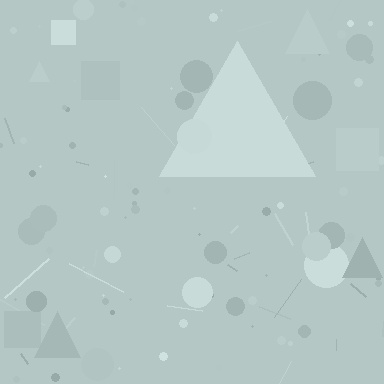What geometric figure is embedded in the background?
A triangle is embedded in the background.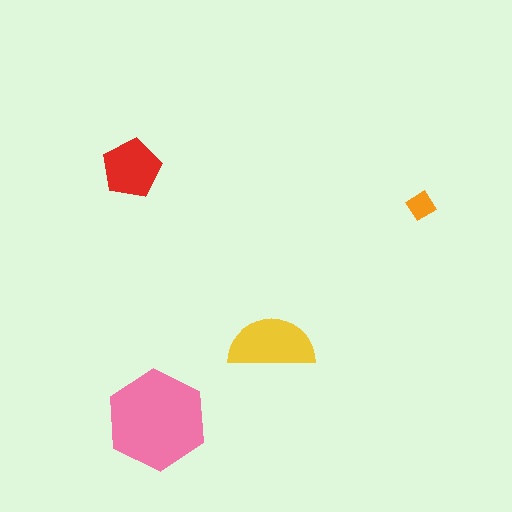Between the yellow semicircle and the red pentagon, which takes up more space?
The yellow semicircle.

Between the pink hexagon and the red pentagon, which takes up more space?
The pink hexagon.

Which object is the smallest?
The orange diamond.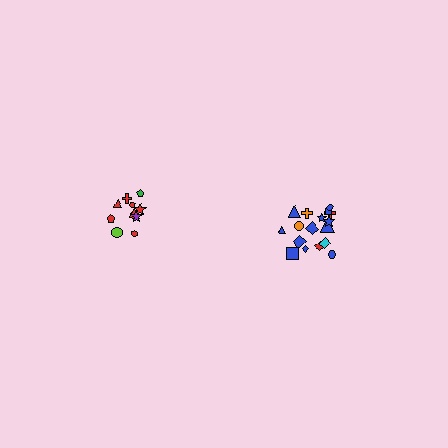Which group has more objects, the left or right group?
The right group.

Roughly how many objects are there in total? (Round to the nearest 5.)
Roughly 30 objects in total.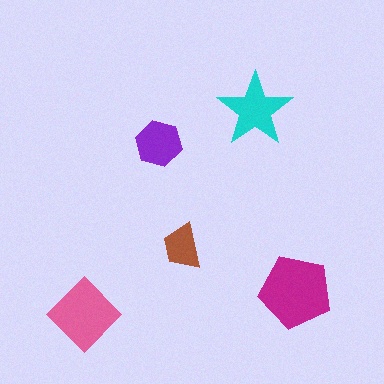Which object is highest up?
The cyan star is topmost.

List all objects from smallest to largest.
The brown trapezoid, the purple hexagon, the cyan star, the pink diamond, the magenta pentagon.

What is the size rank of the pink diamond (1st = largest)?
2nd.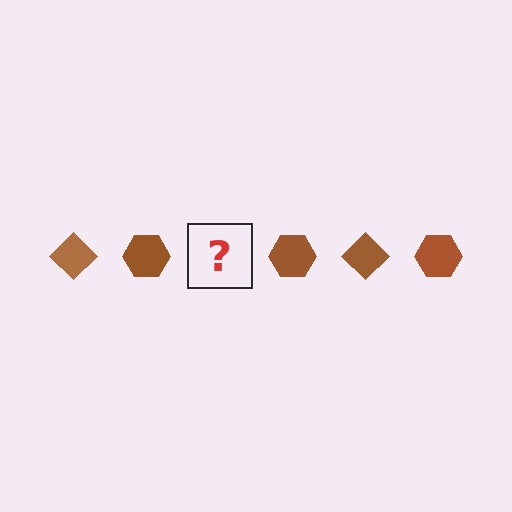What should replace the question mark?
The question mark should be replaced with a brown diamond.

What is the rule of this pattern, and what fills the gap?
The rule is that the pattern cycles through diamond, hexagon shapes in brown. The gap should be filled with a brown diamond.